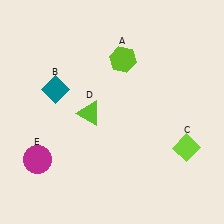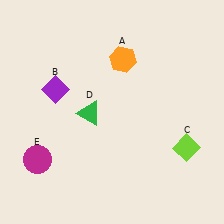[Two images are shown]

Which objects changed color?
A changed from lime to orange. B changed from teal to purple. D changed from lime to green.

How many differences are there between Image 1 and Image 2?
There are 3 differences between the two images.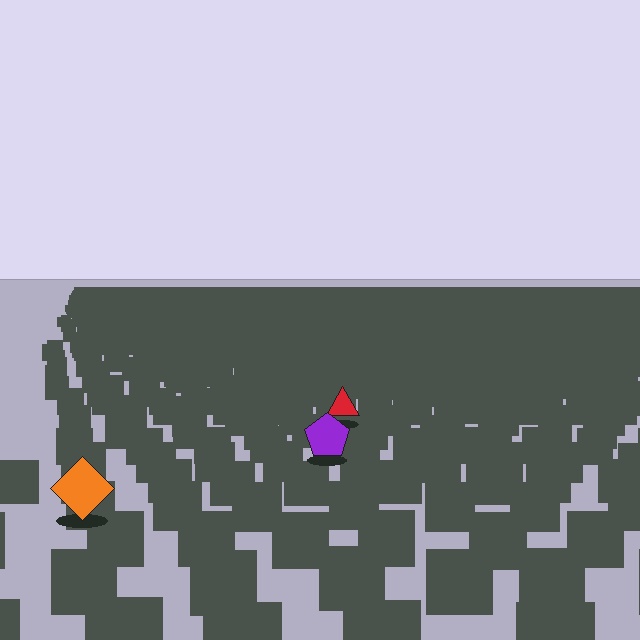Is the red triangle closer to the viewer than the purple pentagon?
No. The purple pentagon is closer — you can tell from the texture gradient: the ground texture is coarser near it.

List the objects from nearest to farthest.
From nearest to farthest: the orange diamond, the purple pentagon, the red triangle.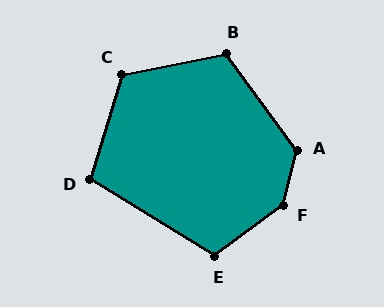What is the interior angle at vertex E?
Approximately 112 degrees (obtuse).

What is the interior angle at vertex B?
Approximately 115 degrees (obtuse).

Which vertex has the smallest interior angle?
D, at approximately 105 degrees.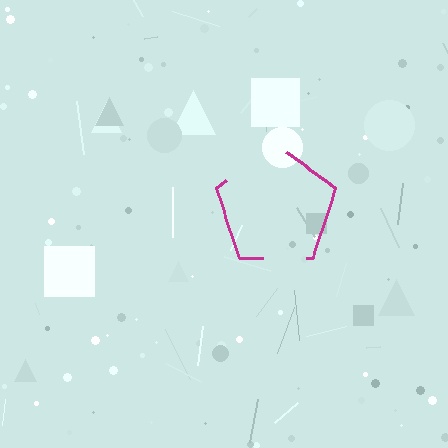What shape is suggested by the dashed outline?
The dashed outline suggests a pentagon.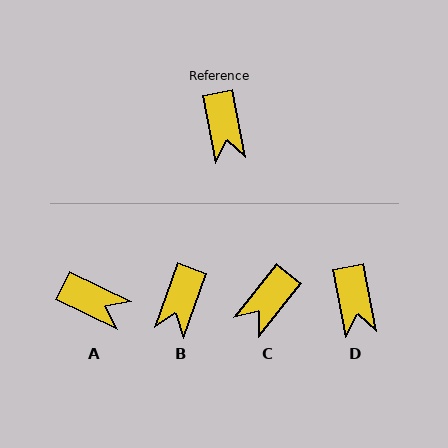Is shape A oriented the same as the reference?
No, it is off by about 53 degrees.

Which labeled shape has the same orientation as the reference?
D.